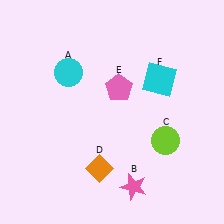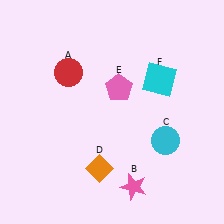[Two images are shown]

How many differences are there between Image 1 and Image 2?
There are 2 differences between the two images.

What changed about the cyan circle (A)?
In Image 1, A is cyan. In Image 2, it changed to red.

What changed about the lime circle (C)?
In Image 1, C is lime. In Image 2, it changed to cyan.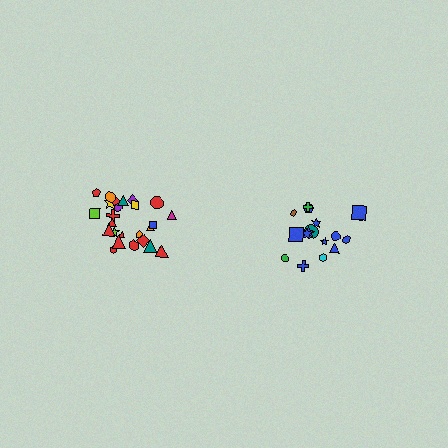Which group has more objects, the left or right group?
The left group.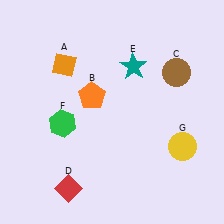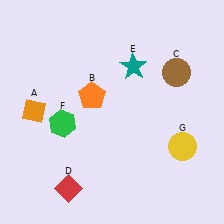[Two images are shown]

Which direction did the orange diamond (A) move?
The orange diamond (A) moved down.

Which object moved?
The orange diamond (A) moved down.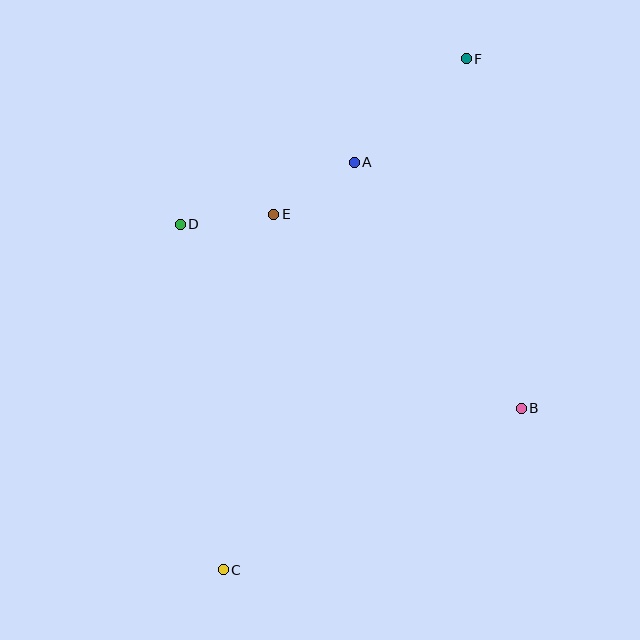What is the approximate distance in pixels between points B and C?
The distance between B and C is approximately 339 pixels.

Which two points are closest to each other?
Points D and E are closest to each other.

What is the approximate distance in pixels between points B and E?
The distance between B and E is approximately 315 pixels.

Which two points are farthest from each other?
Points C and F are farthest from each other.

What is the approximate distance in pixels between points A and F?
The distance between A and F is approximately 153 pixels.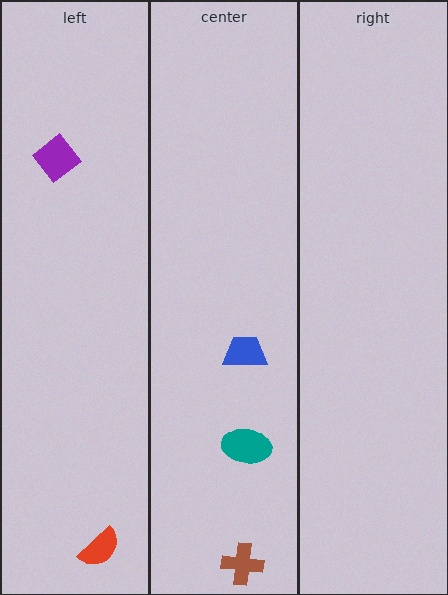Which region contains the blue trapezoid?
The center region.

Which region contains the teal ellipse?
The center region.